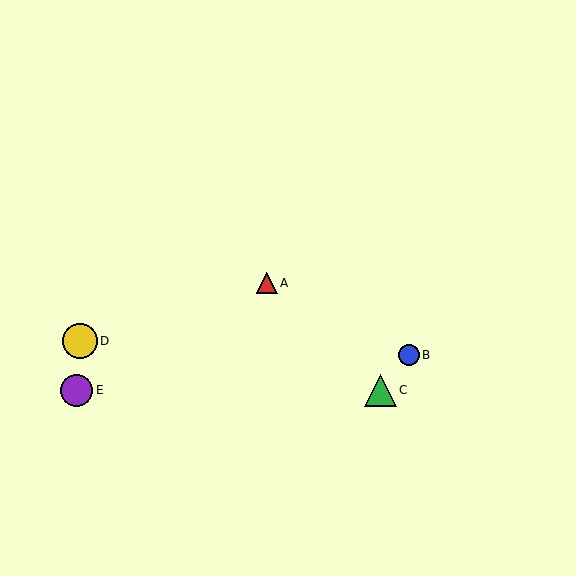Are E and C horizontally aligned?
Yes, both are at y≈390.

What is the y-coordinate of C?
Object C is at y≈390.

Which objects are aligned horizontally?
Objects C, E are aligned horizontally.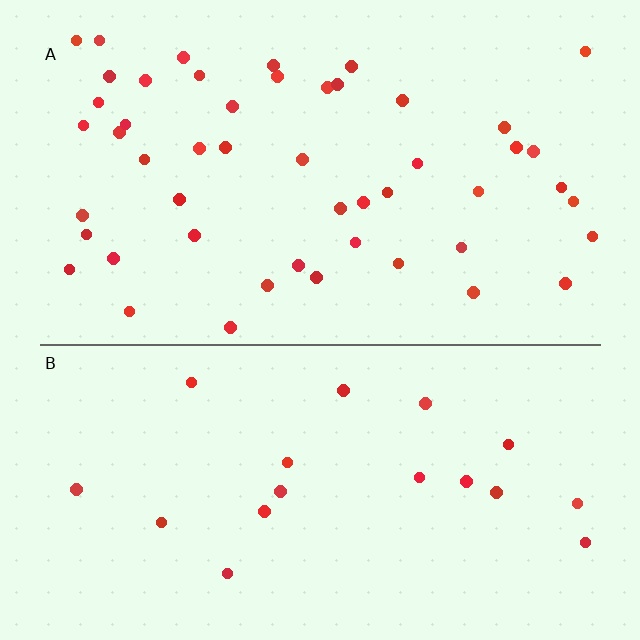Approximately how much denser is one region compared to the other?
Approximately 2.7× — region A over region B.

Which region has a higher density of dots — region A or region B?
A (the top).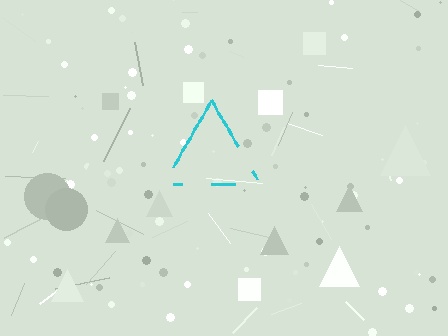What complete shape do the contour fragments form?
The contour fragments form a triangle.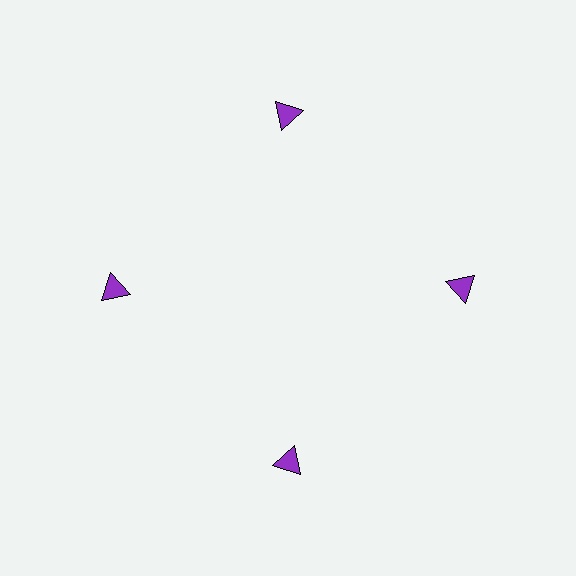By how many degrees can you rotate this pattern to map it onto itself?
The pattern maps onto itself every 90 degrees of rotation.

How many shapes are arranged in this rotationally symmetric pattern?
There are 4 shapes, arranged in 4 groups of 1.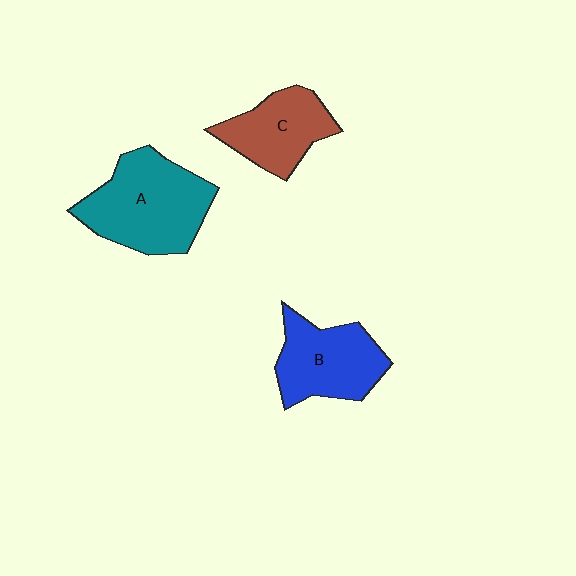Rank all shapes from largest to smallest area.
From largest to smallest: A (teal), B (blue), C (brown).